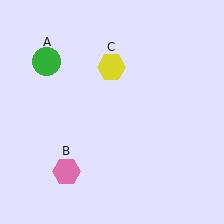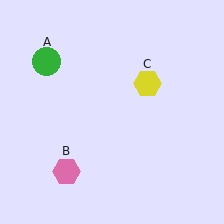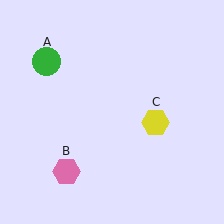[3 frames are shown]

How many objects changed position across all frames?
1 object changed position: yellow hexagon (object C).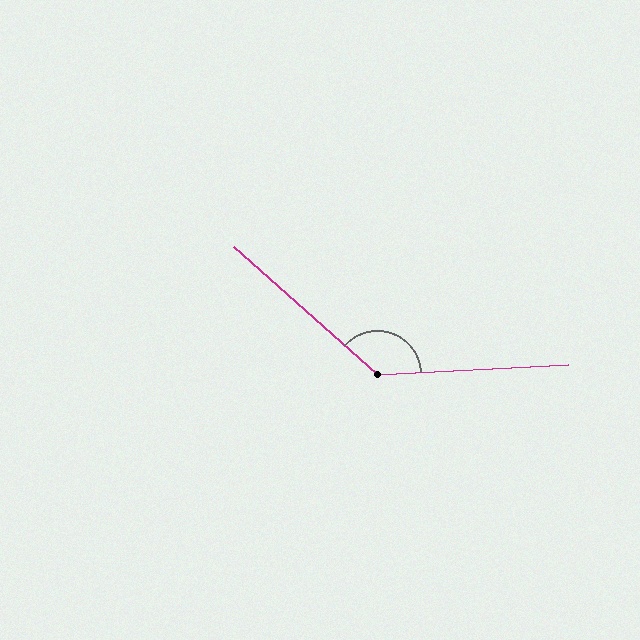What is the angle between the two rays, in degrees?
Approximately 136 degrees.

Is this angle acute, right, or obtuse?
It is obtuse.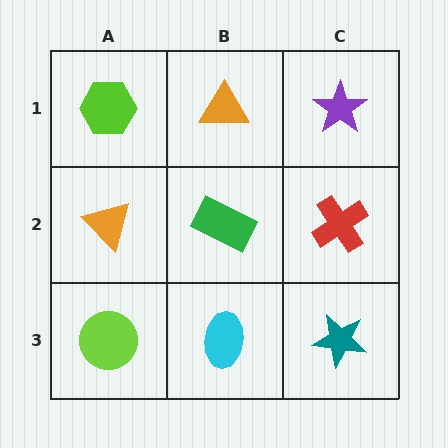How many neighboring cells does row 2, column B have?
4.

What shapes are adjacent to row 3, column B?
A green rectangle (row 2, column B), a lime circle (row 3, column A), a teal star (row 3, column C).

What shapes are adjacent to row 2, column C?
A purple star (row 1, column C), a teal star (row 3, column C), a green rectangle (row 2, column B).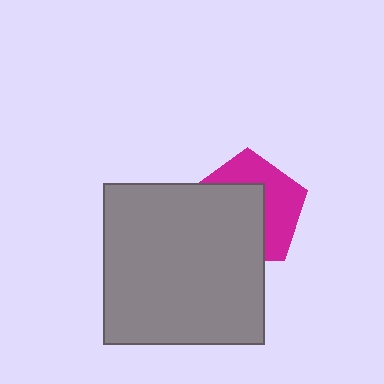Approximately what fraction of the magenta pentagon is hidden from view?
Roughly 55% of the magenta pentagon is hidden behind the gray square.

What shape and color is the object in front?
The object in front is a gray square.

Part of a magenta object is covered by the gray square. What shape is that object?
It is a pentagon.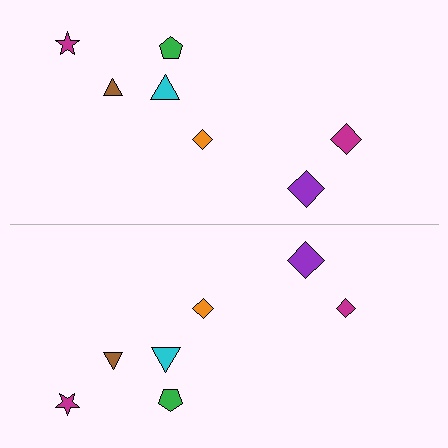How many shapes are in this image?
There are 14 shapes in this image.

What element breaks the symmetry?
The magenta diamond on the bottom side has a different size than its mirror counterpart.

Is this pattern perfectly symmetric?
No, the pattern is not perfectly symmetric. The magenta diamond on the bottom side has a different size than its mirror counterpart.